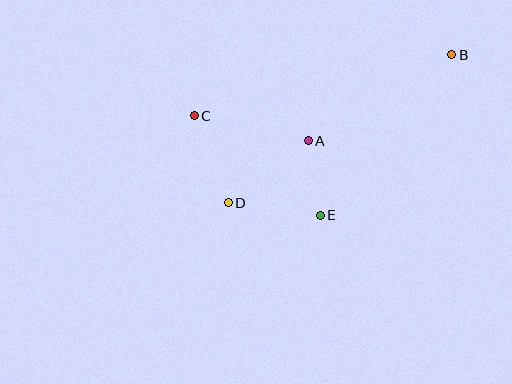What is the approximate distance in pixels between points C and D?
The distance between C and D is approximately 93 pixels.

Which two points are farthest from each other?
Points B and D are farthest from each other.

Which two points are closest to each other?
Points A and E are closest to each other.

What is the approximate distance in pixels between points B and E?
The distance between B and E is approximately 208 pixels.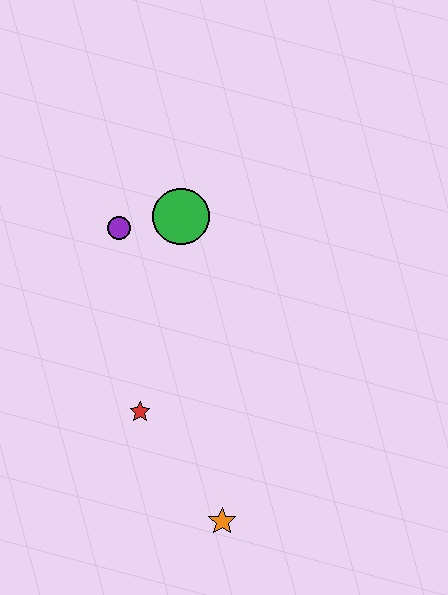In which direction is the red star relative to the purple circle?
The red star is below the purple circle.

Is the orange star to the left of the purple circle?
No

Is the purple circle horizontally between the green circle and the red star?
No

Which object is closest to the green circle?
The purple circle is closest to the green circle.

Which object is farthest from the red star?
The green circle is farthest from the red star.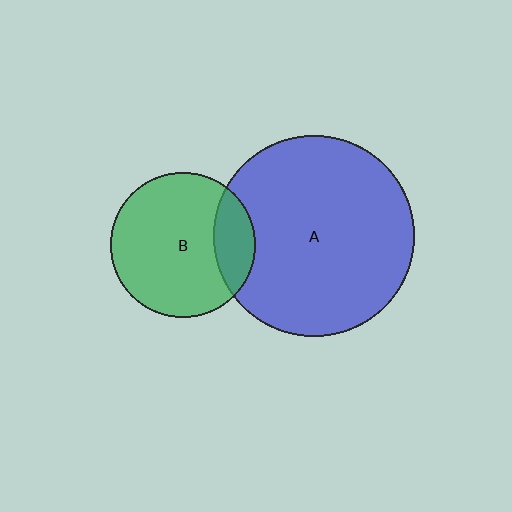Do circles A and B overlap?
Yes.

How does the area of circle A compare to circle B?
Approximately 1.9 times.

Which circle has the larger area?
Circle A (blue).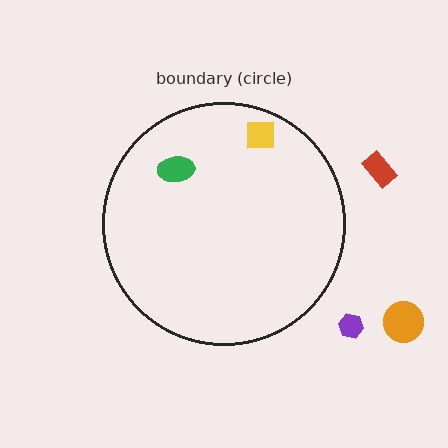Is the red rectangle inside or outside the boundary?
Outside.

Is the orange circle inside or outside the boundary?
Outside.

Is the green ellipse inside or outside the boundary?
Inside.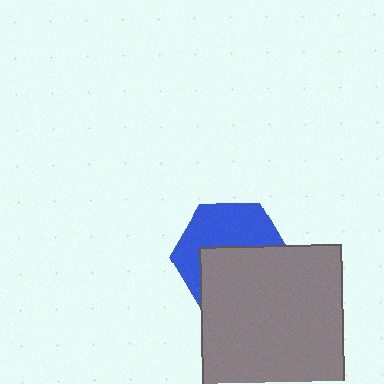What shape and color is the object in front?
The object in front is a gray square.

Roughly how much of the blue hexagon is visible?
About half of it is visible (roughly 49%).